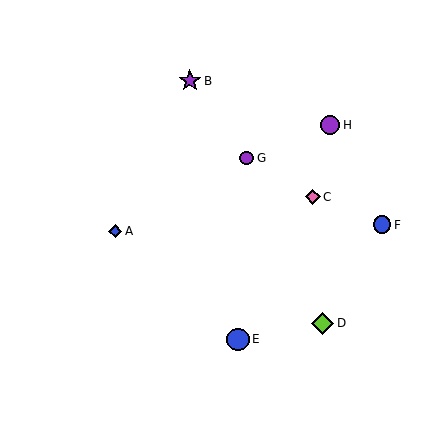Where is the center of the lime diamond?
The center of the lime diamond is at (323, 323).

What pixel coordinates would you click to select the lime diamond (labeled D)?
Click at (323, 323) to select the lime diamond D.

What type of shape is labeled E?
Shape E is a blue circle.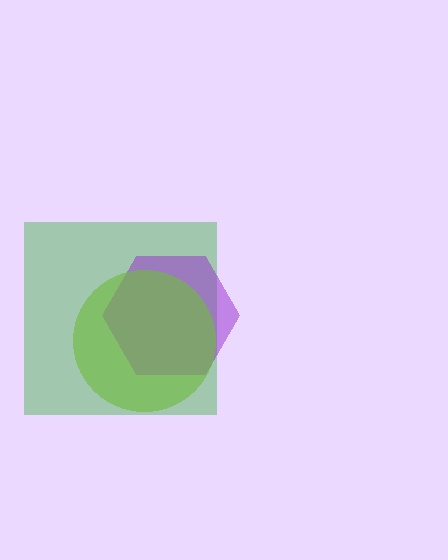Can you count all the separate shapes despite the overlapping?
Yes, there are 3 separate shapes.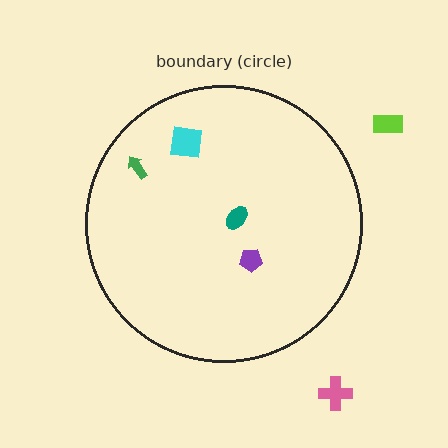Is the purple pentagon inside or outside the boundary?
Inside.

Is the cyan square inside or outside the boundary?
Inside.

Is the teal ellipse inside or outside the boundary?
Inside.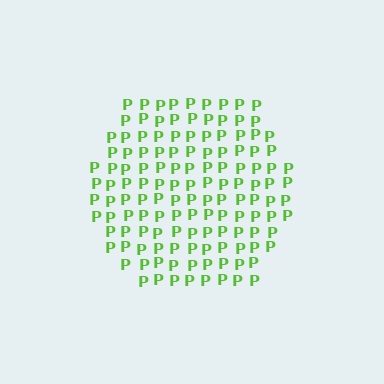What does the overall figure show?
The overall figure shows a hexagon.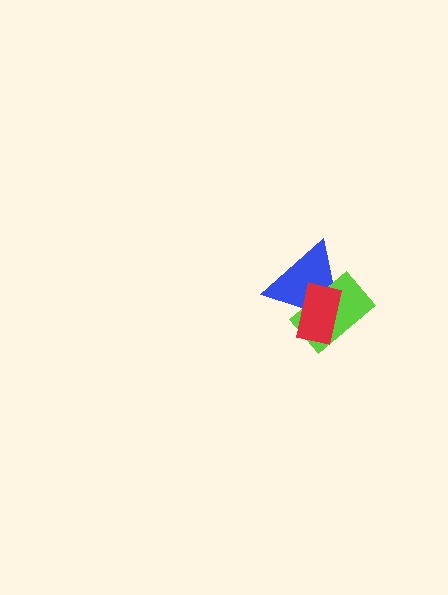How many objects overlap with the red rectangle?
2 objects overlap with the red rectangle.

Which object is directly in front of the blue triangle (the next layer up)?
The lime rectangle is directly in front of the blue triangle.